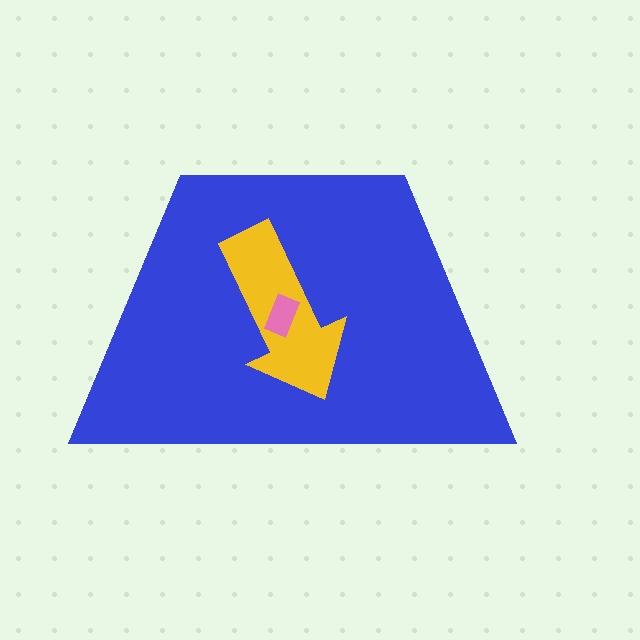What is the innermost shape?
The pink rectangle.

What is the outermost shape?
The blue trapezoid.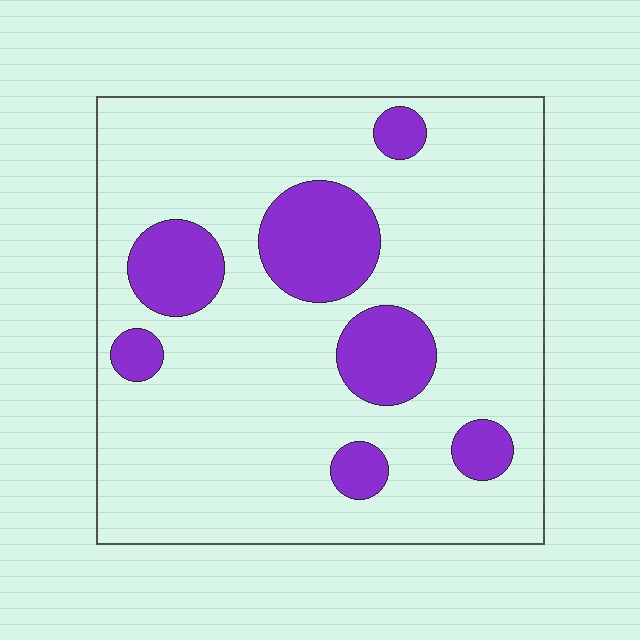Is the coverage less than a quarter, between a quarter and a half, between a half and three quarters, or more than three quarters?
Less than a quarter.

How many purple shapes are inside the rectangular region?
7.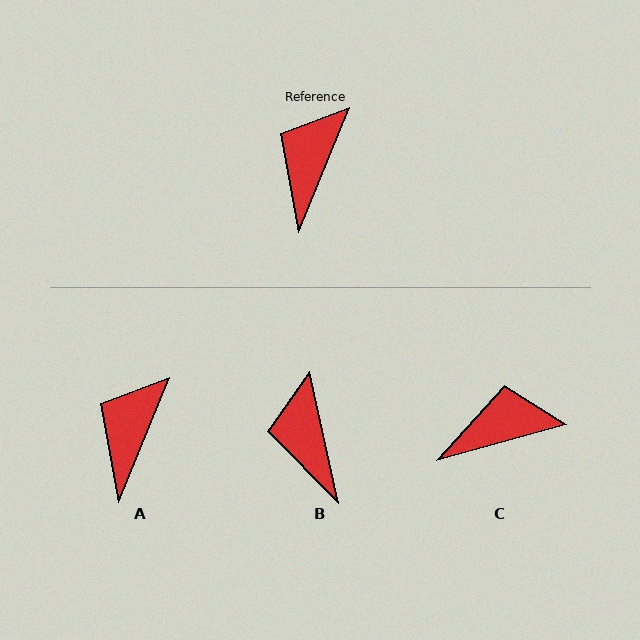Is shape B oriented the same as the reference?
No, it is off by about 34 degrees.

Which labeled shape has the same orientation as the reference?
A.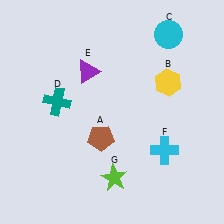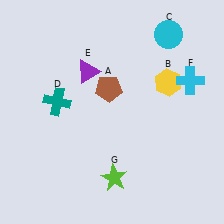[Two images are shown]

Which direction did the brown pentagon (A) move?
The brown pentagon (A) moved up.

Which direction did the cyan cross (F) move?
The cyan cross (F) moved up.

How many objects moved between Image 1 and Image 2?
2 objects moved between the two images.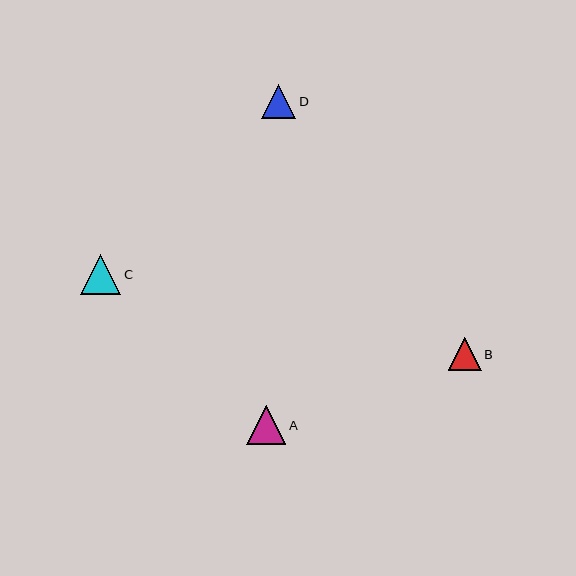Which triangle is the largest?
Triangle C is the largest with a size of approximately 40 pixels.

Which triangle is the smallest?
Triangle B is the smallest with a size of approximately 33 pixels.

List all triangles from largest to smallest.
From largest to smallest: C, A, D, B.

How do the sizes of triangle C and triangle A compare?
Triangle C and triangle A are approximately the same size.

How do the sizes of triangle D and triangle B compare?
Triangle D and triangle B are approximately the same size.